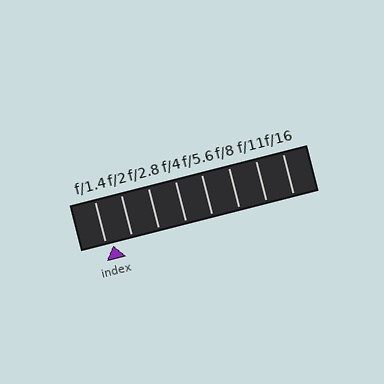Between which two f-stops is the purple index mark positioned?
The index mark is between f/1.4 and f/2.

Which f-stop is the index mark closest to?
The index mark is closest to f/1.4.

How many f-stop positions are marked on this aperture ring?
There are 8 f-stop positions marked.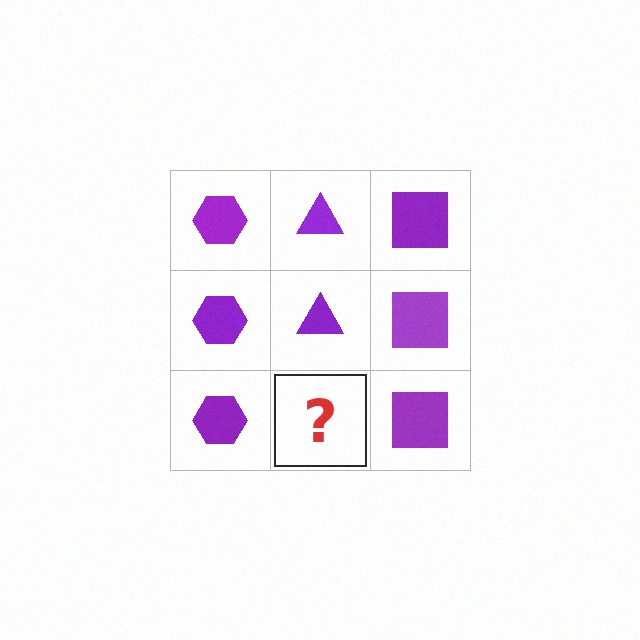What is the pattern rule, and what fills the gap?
The rule is that each column has a consistent shape. The gap should be filled with a purple triangle.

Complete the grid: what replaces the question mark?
The question mark should be replaced with a purple triangle.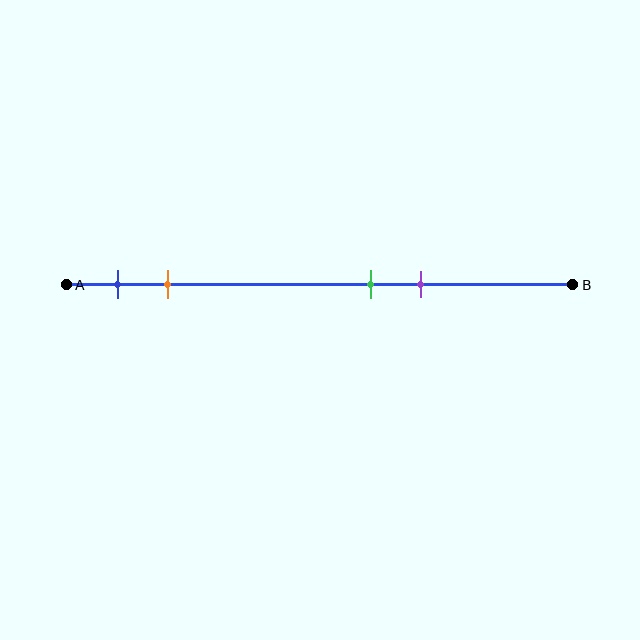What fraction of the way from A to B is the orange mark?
The orange mark is approximately 20% (0.2) of the way from A to B.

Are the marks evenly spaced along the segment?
No, the marks are not evenly spaced.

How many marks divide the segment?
There are 4 marks dividing the segment.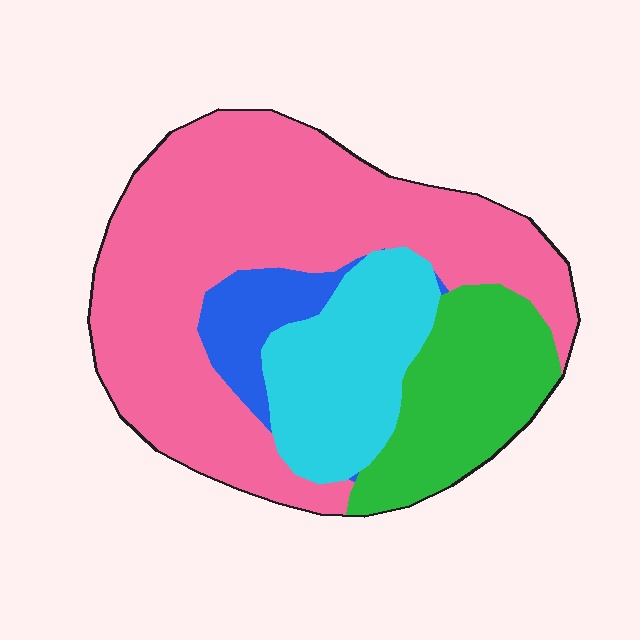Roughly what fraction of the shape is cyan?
Cyan covers around 20% of the shape.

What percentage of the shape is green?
Green covers 18% of the shape.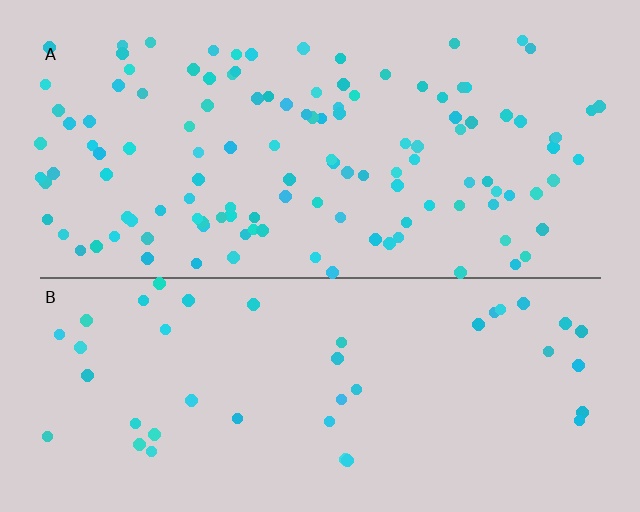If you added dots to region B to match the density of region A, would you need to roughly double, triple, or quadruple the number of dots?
Approximately triple.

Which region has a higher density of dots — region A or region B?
A (the top).